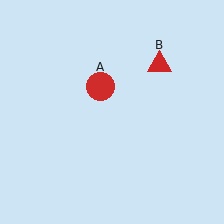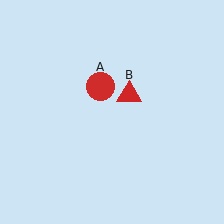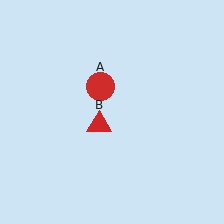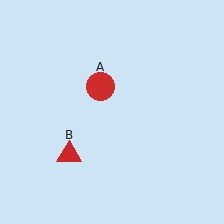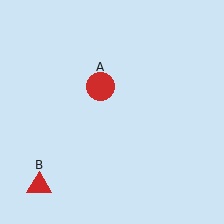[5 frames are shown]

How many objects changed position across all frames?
1 object changed position: red triangle (object B).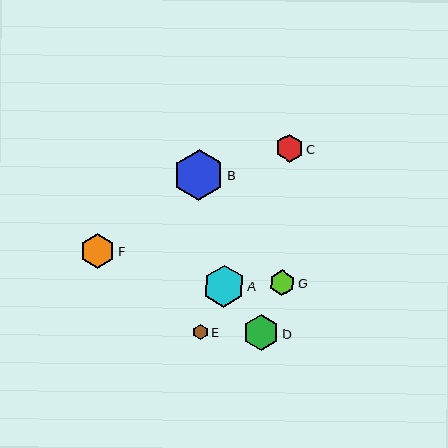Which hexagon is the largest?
Hexagon B is the largest with a size of approximately 50 pixels.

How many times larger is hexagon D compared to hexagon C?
Hexagon D is approximately 1.3 times the size of hexagon C.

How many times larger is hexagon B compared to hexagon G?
Hexagon B is approximately 2.0 times the size of hexagon G.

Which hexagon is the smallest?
Hexagon E is the smallest with a size of approximately 16 pixels.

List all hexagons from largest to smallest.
From largest to smallest: B, A, D, F, C, G, E.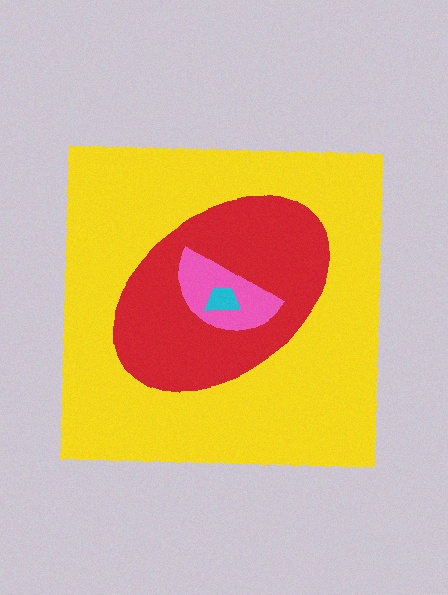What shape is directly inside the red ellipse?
The pink semicircle.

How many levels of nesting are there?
4.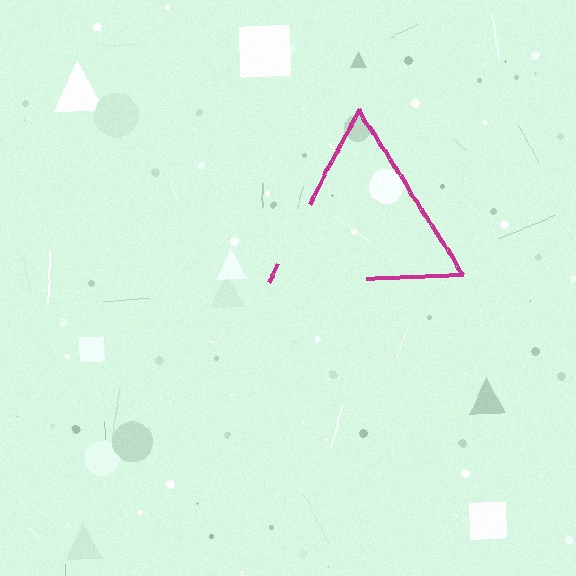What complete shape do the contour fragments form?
The contour fragments form a triangle.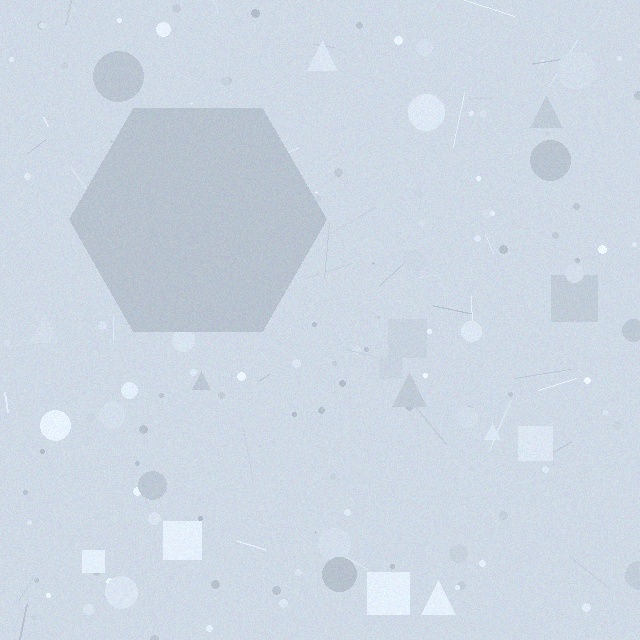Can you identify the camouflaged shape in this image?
The camouflaged shape is a hexagon.